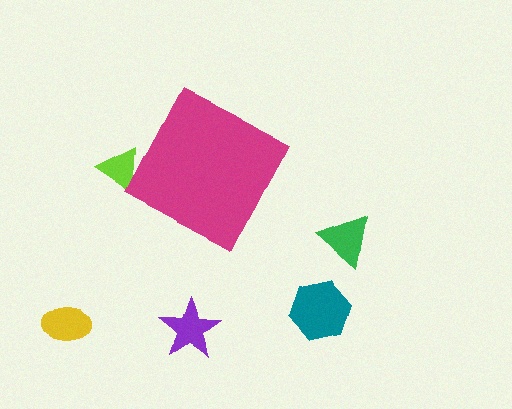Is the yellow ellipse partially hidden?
No, the yellow ellipse is fully visible.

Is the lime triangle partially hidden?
Yes, the lime triangle is partially hidden behind the magenta diamond.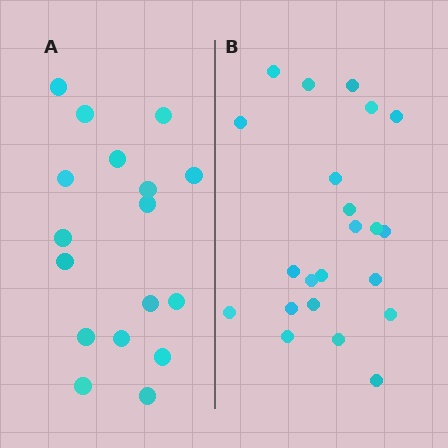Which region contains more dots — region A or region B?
Region B (the right region) has more dots.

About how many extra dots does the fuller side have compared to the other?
Region B has about 5 more dots than region A.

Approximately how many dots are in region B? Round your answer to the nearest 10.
About 20 dots. (The exact count is 22, which rounds to 20.)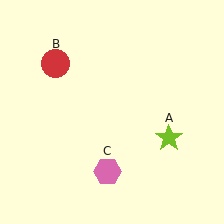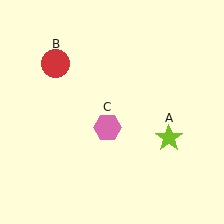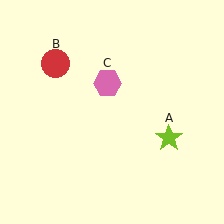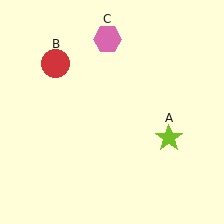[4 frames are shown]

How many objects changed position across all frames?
1 object changed position: pink hexagon (object C).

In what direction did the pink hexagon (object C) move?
The pink hexagon (object C) moved up.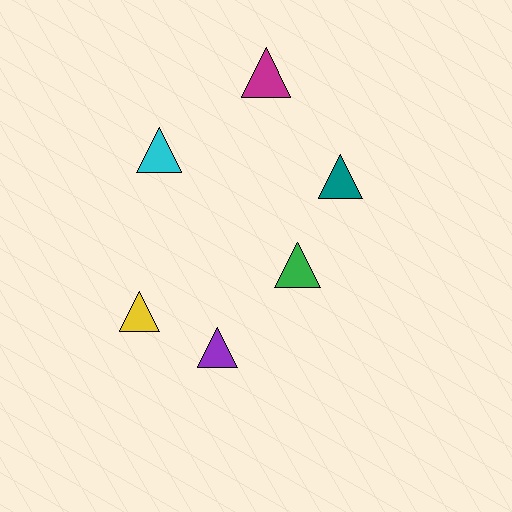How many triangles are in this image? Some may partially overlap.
There are 6 triangles.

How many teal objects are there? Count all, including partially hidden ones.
There is 1 teal object.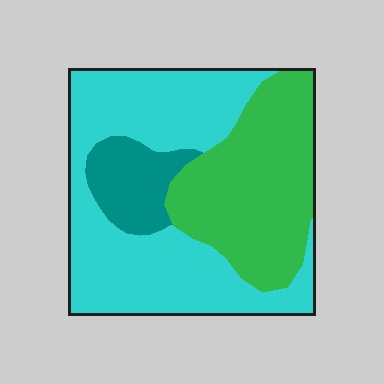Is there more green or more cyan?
Cyan.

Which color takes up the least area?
Teal, at roughly 10%.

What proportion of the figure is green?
Green covers roughly 35% of the figure.